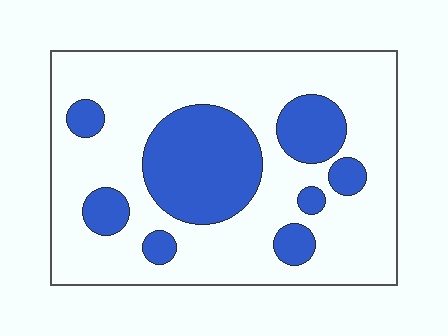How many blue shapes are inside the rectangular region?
8.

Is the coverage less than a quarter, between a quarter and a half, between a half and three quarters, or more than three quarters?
Between a quarter and a half.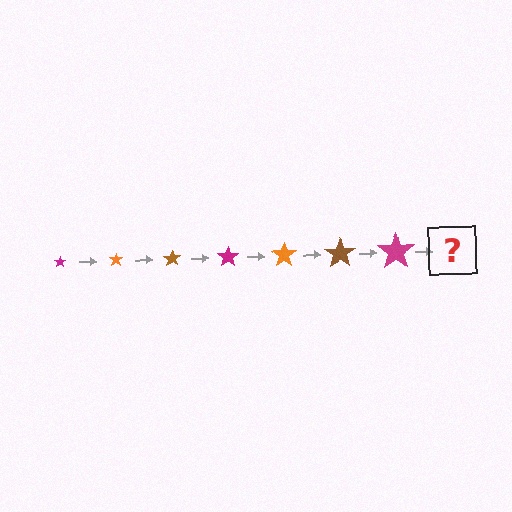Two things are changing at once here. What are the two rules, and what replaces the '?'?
The two rules are that the star grows larger each step and the color cycles through magenta, orange, and brown. The '?' should be an orange star, larger than the previous one.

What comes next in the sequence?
The next element should be an orange star, larger than the previous one.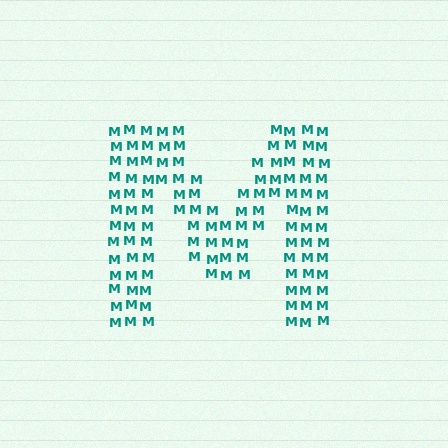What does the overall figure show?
The overall figure shows the letter M.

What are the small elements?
The small elements are letter M's.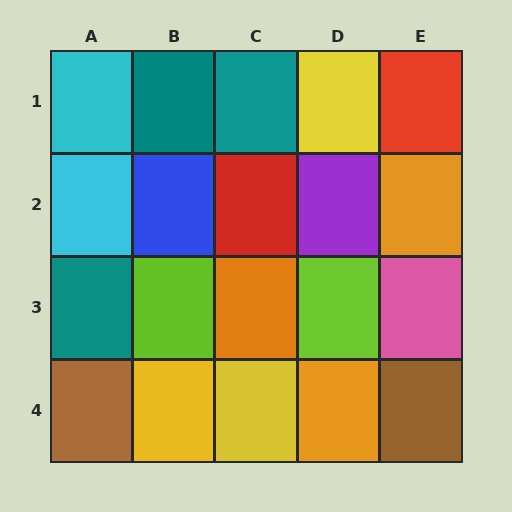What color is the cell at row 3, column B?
Lime.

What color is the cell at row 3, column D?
Lime.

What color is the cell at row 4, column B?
Yellow.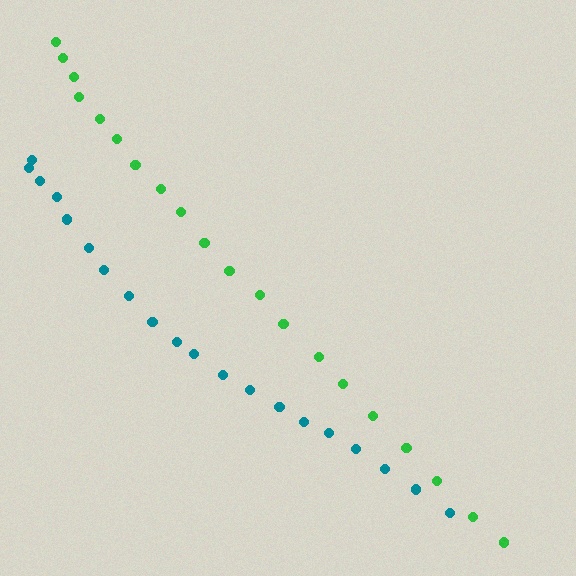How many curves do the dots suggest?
There are 2 distinct paths.